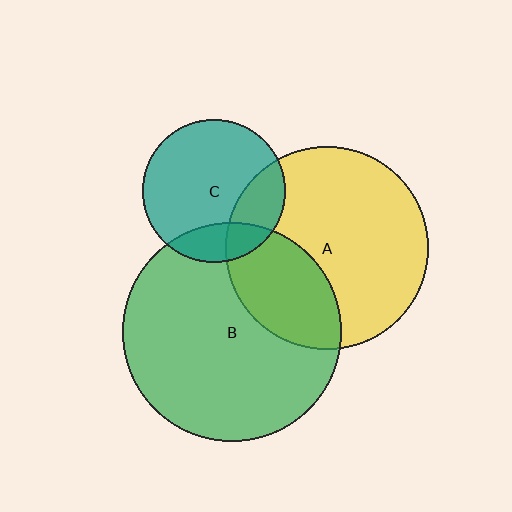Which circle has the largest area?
Circle B (green).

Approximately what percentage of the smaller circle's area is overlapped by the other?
Approximately 30%.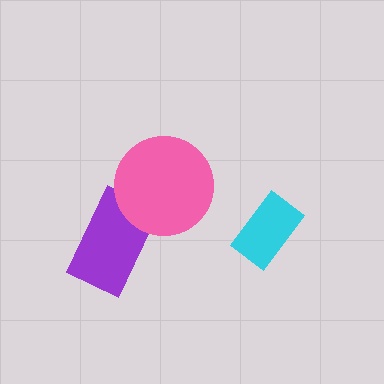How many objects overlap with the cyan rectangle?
0 objects overlap with the cyan rectangle.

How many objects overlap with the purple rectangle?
1 object overlaps with the purple rectangle.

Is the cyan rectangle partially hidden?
No, no other shape covers it.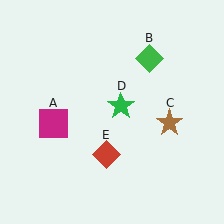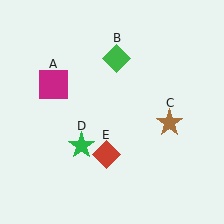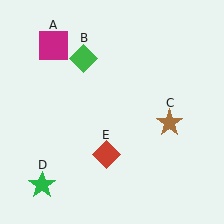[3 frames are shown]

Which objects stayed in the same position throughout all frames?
Brown star (object C) and red diamond (object E) remained stationary.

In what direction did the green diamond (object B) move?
The green diamond (object B) moved left.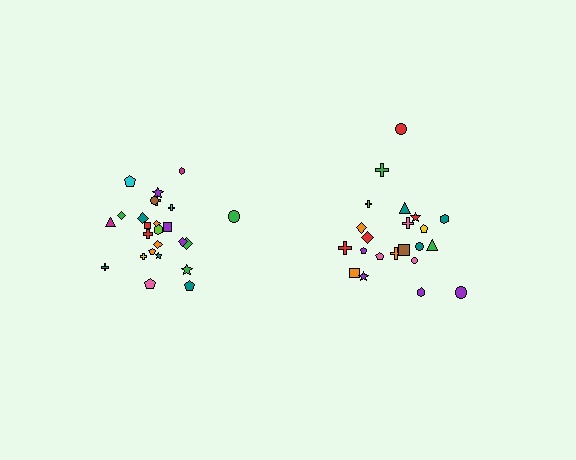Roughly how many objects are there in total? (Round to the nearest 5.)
Roughly 45 objects in total.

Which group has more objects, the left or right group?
The left group.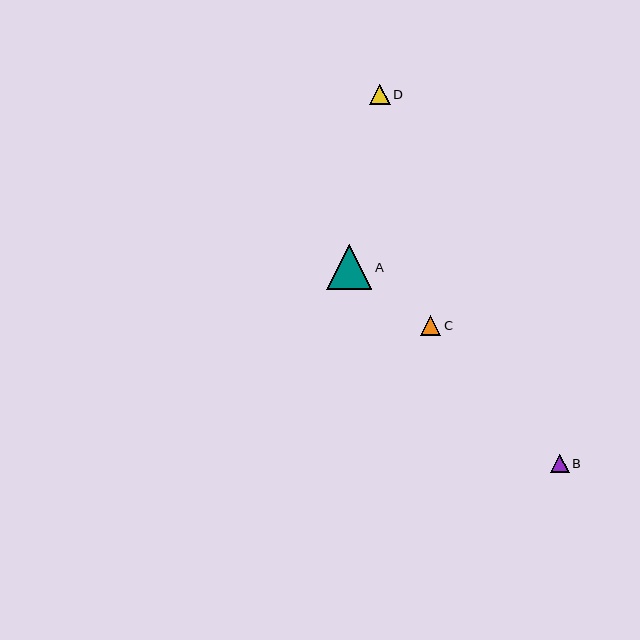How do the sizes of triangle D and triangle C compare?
Triangle D and triangle C are approximately the same size.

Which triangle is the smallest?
Triangle B is the smallest with a size of approximately 18 pixels.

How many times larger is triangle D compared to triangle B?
Triangle D is approximately 1.1 times the size of triangle B.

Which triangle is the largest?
Triangle A is the largest with a size of approximately 45 pixels.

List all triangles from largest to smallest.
From largest to smallest: A, D, C, B.